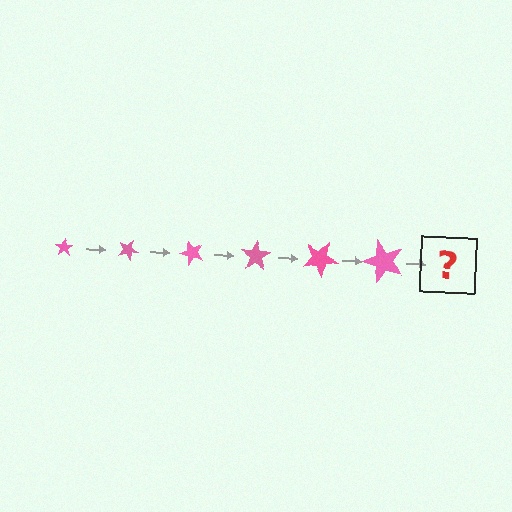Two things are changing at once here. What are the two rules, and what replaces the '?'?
The two rules are that the star grows larger each step and it rotates 25 degrees each step. The '?' should be a star, larger than the previous one and rotated 150 degrees from the start.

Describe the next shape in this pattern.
It should be a star, larger than the previous one and rotated 150 degrees from the start.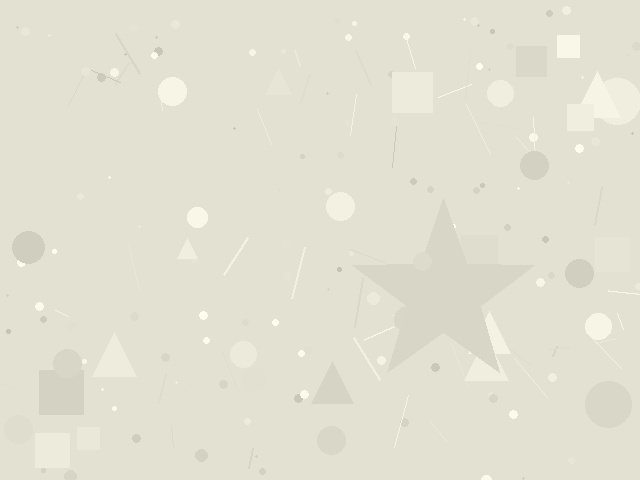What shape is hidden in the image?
A star is hidden in the image.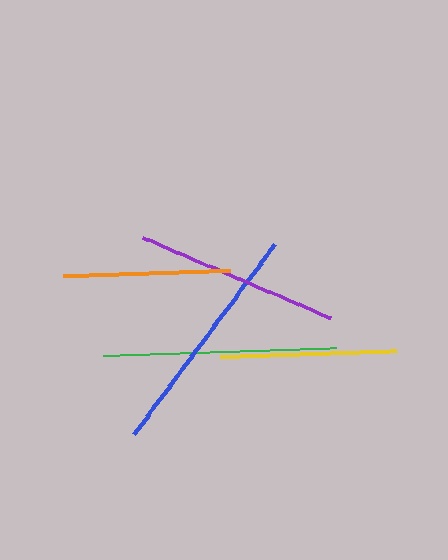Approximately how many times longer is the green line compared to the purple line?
The green line is approximately 1.1 times the length of the purple line.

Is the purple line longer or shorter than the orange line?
The purple line is longer than the orange line.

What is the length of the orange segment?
The orange segment is approximately 167 pixels long.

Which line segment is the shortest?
The orange line is the shortest at approximately 167 pixels.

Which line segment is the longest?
The blue line is the longest at approximately 237 pixels.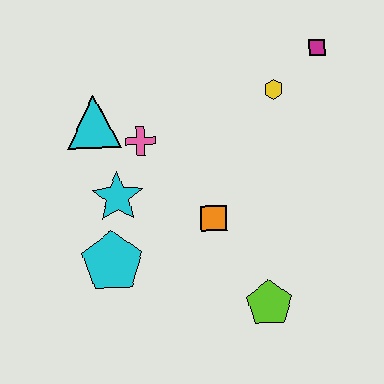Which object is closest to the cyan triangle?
The pink cross is closest to the cyan triangle.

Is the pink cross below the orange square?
No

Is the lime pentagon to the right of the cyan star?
Yes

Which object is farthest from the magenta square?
The cyan pentagon is farthest from the magenta square.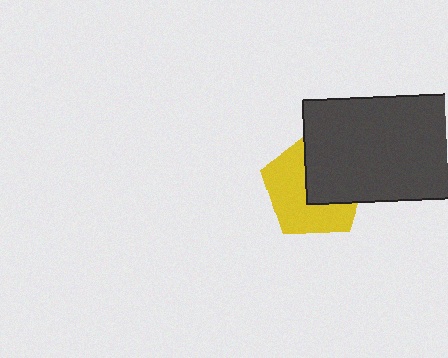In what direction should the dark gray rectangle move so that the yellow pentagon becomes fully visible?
The dark gray rectangle should move toward the upper-right. That is the shortest direction to clear the overlap and leave the yellow pentagon fully visible.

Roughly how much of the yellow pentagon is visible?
About half of it is visible (roughly 55%).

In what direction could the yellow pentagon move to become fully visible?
The yellow pentagon could move toward the lower-left. That would shift it out from behind the dark gray rectangle entirely.